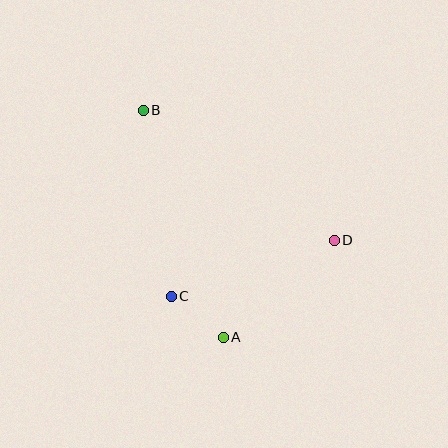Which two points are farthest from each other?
Points A and B are farthest from each other.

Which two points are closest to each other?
Points A and C are closest to each other.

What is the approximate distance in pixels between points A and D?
The distance between A and D is approximately 147 pixels.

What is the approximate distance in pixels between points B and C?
The distance between B and C is approximately 188 pixels.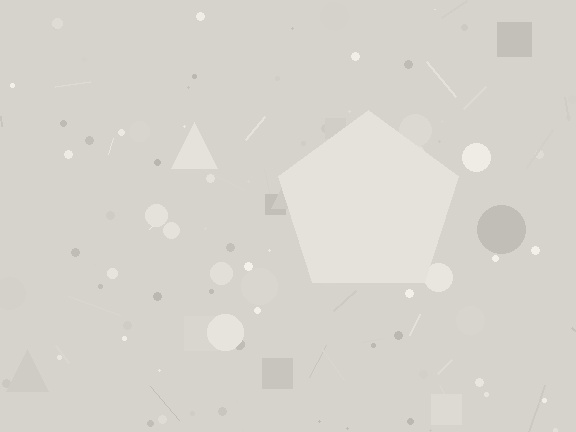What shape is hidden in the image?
A pentagon is hidden in the image.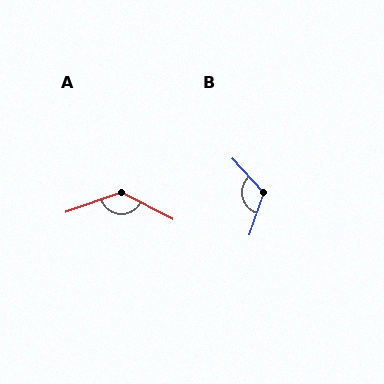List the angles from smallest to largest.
B (118°), A (133°).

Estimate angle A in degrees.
Approximately 133 degrees.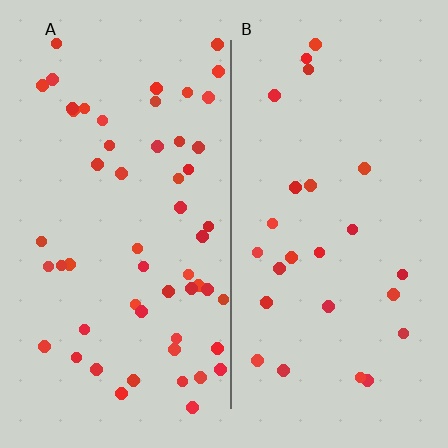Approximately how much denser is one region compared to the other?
Approximately 2.1× — region A over region B.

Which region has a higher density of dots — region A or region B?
A (the left).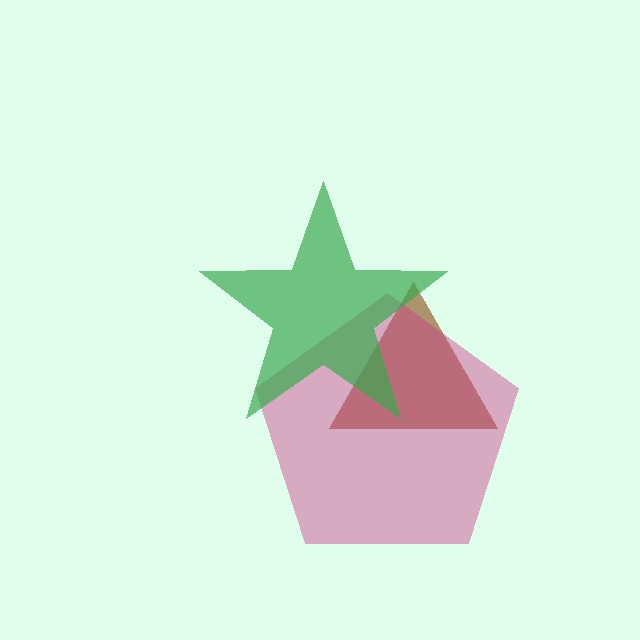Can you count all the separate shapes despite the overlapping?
Yes, there are 3 separate shapes.